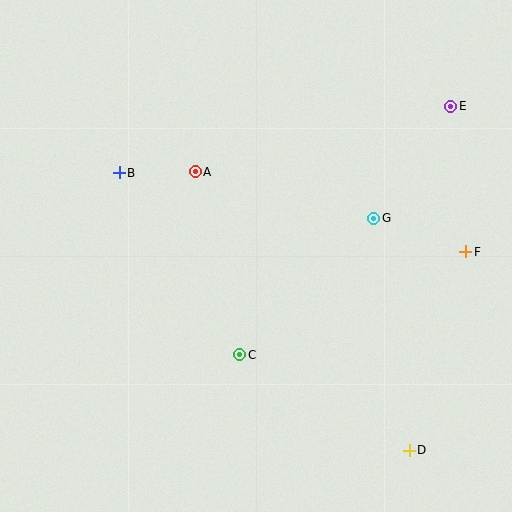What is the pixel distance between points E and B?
The distance between E and B is 338 pixels.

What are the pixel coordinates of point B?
Point B is at (119, 173).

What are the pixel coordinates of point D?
Point D is at (409, 450).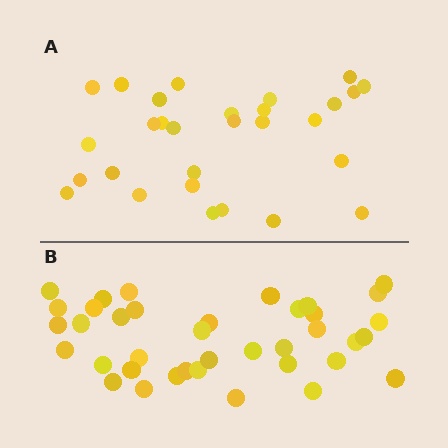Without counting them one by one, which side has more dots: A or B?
Region B (the bottom region) has more dots.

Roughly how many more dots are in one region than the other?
Region B has roughly 8 or so more dots than region A.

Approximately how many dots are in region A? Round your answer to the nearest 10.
About 30 dots. (The exact count is 29, which rounds to 30.)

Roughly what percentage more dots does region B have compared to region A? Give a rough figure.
About 30% more.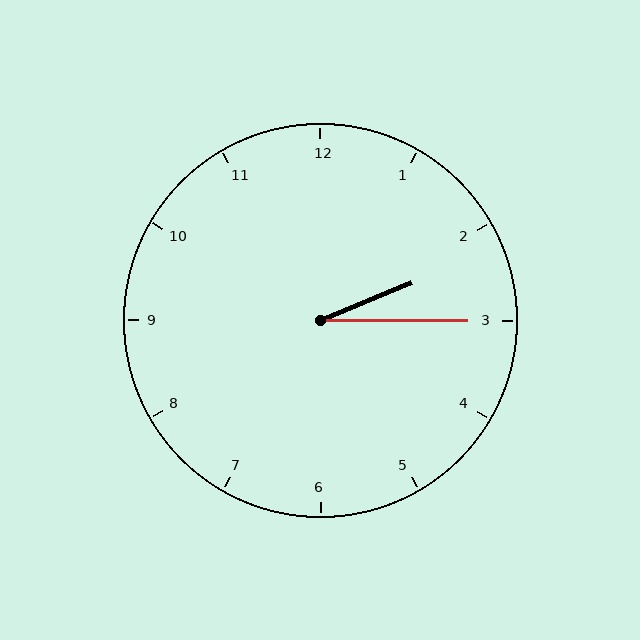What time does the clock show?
2:15.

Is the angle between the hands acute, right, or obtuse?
It is acute.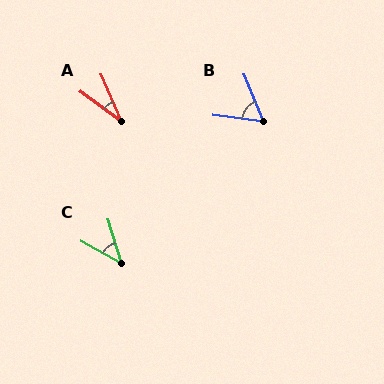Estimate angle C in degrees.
Approximately 43 degrees.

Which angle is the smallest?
A, at approximately 30 degrees.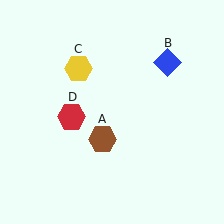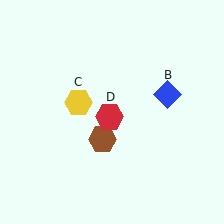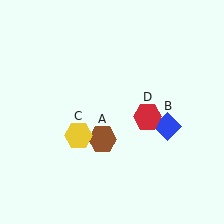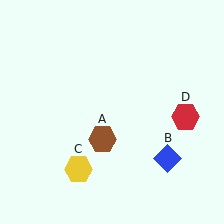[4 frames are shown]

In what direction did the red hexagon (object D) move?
The red hexagon (object D) moved right.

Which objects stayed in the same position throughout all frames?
Brown hexagon (object A) remained stationary.